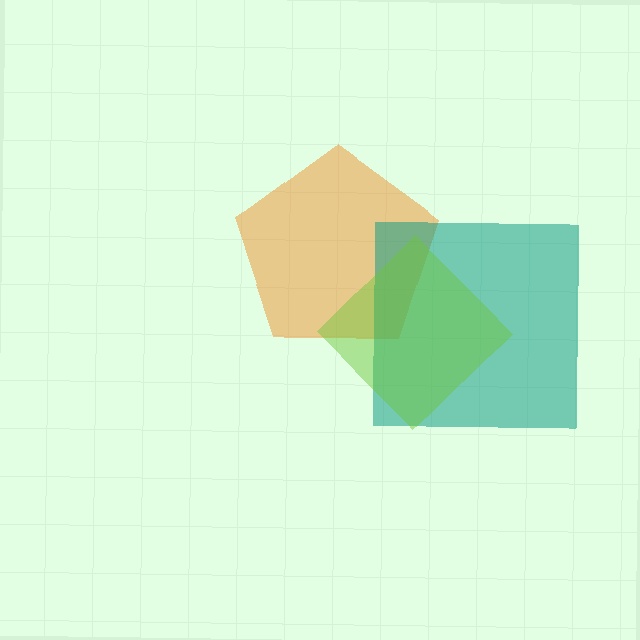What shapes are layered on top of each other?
The layered shapes are: an orange pentagon, a teal square, a lime diamond.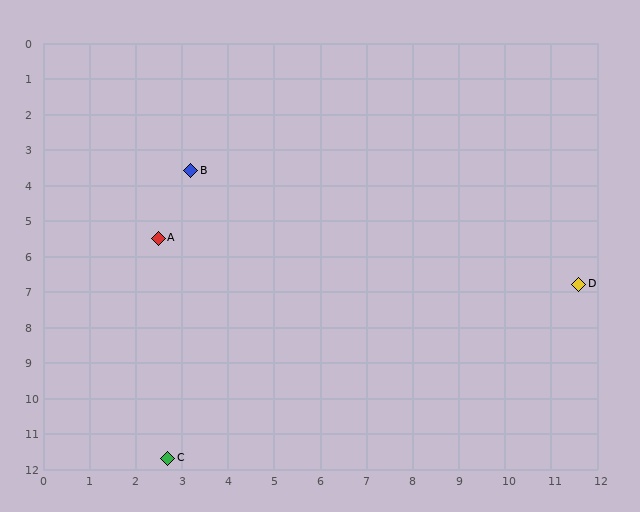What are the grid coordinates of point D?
Point D is at approximately (11.6, 6.8).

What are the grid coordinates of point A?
Point A is at approximately (2.5, 5.5).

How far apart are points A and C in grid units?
Points A and C are about 6.2 grid units apart.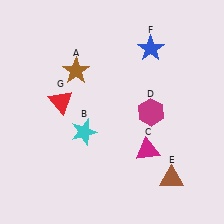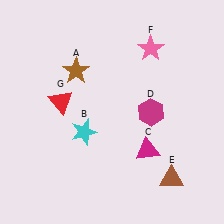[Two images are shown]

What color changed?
The star (F) changed from blue in Image 1 to pink in Image 2.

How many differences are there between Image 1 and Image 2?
There is 1 difference between the two images.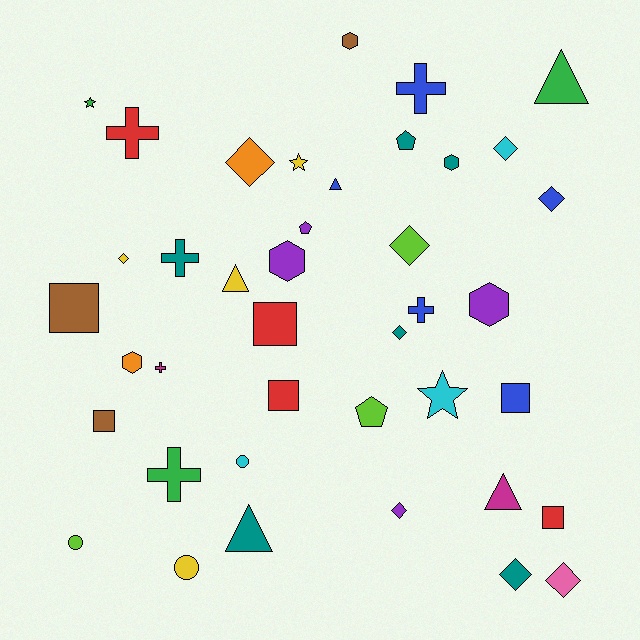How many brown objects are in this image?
There are 3 brown objects.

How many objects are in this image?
There are 40 objects.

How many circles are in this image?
There are 3 circles.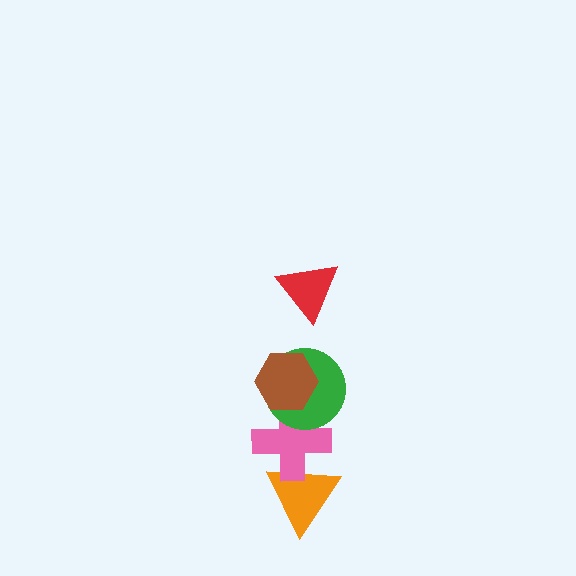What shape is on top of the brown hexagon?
The red triangle is on top of the brown hexagon.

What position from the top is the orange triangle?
The orange triangle is 5th from the top.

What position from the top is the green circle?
The green circle is 3rd from the top.